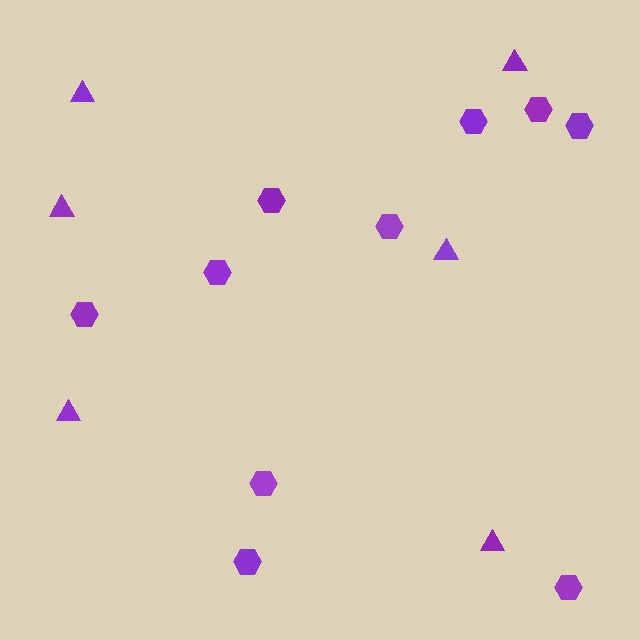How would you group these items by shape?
There are 2 groups: one group of hexagons (10) and one group of triangles (6).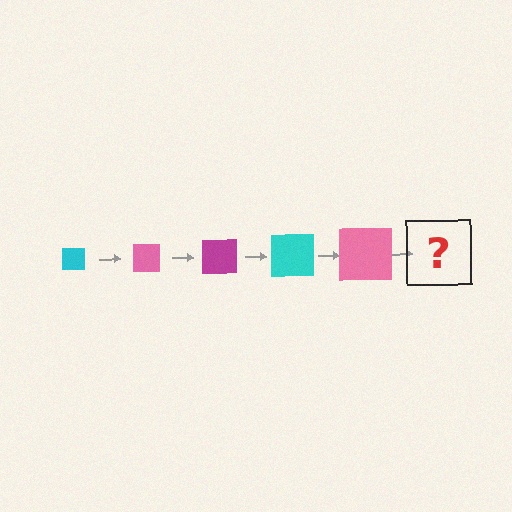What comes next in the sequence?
The next element should be a magenta square, larger than the previous one.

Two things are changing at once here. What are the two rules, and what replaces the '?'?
The two rules are that the square grows larger each step and the color cycles through cyan, pink, and magenta. The '?' should be a magenta square, larger than the previous one.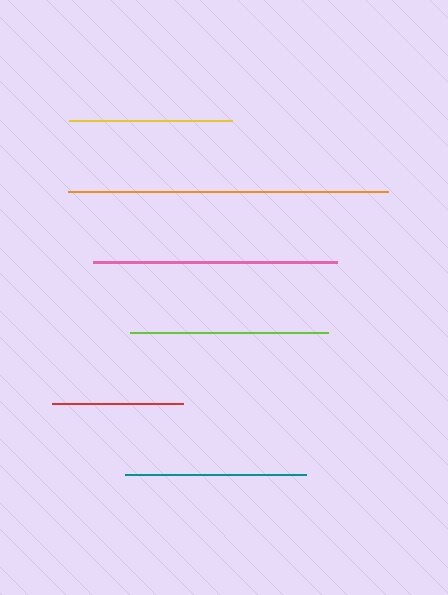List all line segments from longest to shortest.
From longest to shortest: orange, pink, lime, teal, yellow, red.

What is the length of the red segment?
The red segment is approximately 131 pixels long.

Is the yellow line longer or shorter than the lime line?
The lime line is longer than the yellow line.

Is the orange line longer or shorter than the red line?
The orange line is longer than the red line.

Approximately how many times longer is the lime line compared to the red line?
The lime line is approximately 1.5 times the length of the red line.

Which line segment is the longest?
The orange line is the longest at approximately 320 pixels.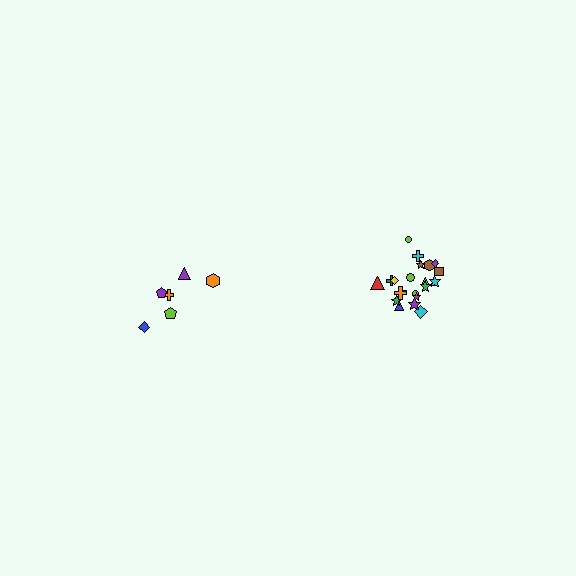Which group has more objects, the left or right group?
The right group.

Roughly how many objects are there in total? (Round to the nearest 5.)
Roughly 30 objects in total.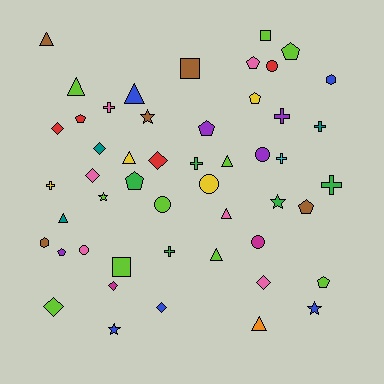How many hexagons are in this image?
There are 2 hexagons.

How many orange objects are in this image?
There is 1 orange object.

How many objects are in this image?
There are 50 objects.